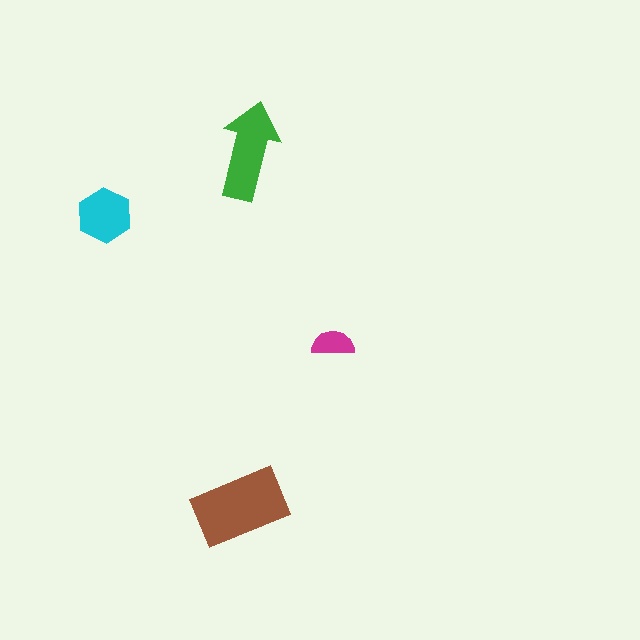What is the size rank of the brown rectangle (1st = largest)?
1st.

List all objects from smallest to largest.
The magenta semicircle, the cyan hexagon, the green arrow, the brown rectangle.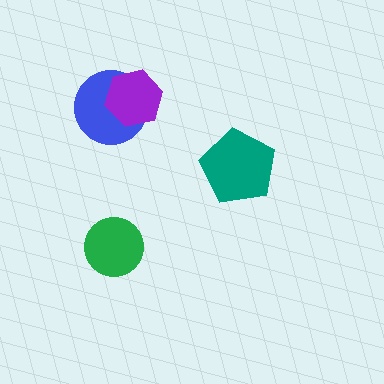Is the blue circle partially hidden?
Yes, it is partially covered by another shape.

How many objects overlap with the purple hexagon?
1 object overlaps with the purple hexagon.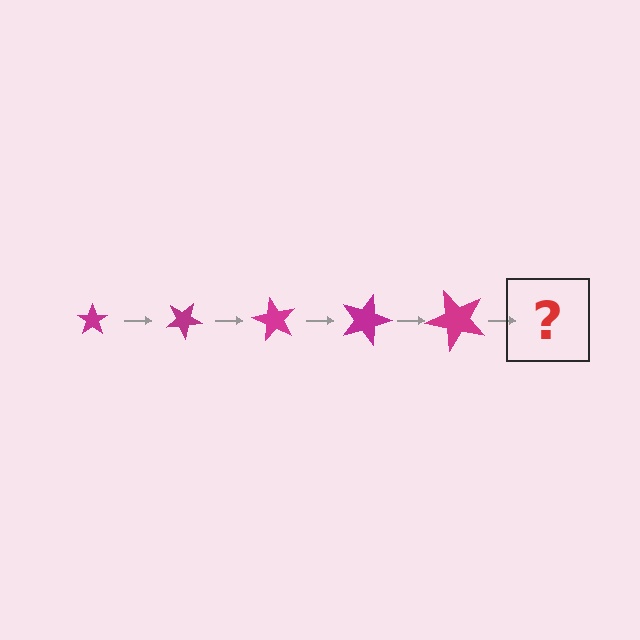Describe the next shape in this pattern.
It should be a star, larger than the previous one and rotated 150 degrees from the start.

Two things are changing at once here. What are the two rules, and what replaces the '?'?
The two rules are that the star grows larger each step and it rotates 30 degrees each step. The '?' should be a star, larger than the previous one and rotated 150 degrees from the start.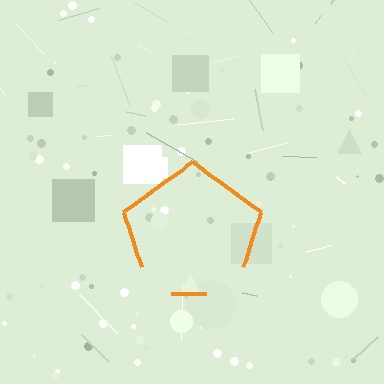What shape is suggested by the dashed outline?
The dashed outline suggests a pentagon.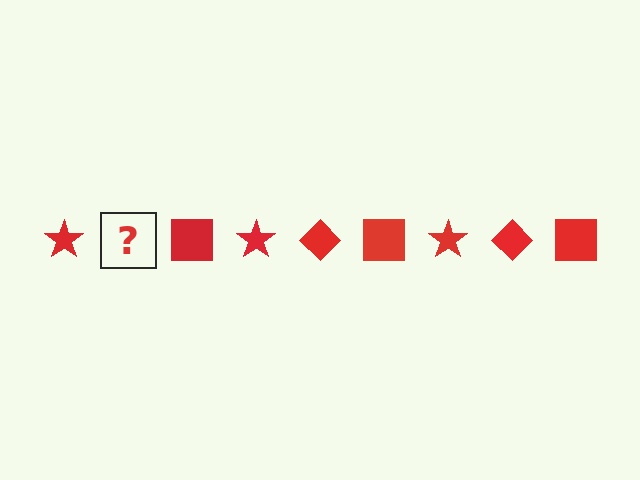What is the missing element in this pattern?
The missing element is a red diamond.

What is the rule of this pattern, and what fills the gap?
The rule is that the pattern cycles through star, diamond, square shapes in red. The gap should be filled with a red diamond.